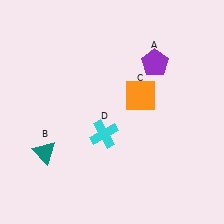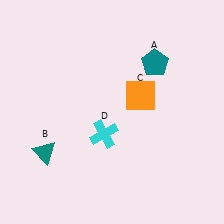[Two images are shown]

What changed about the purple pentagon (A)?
In Image 1, A is purple. In Image 2, it changed to teal.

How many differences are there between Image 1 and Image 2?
There is 1 difference between the two images.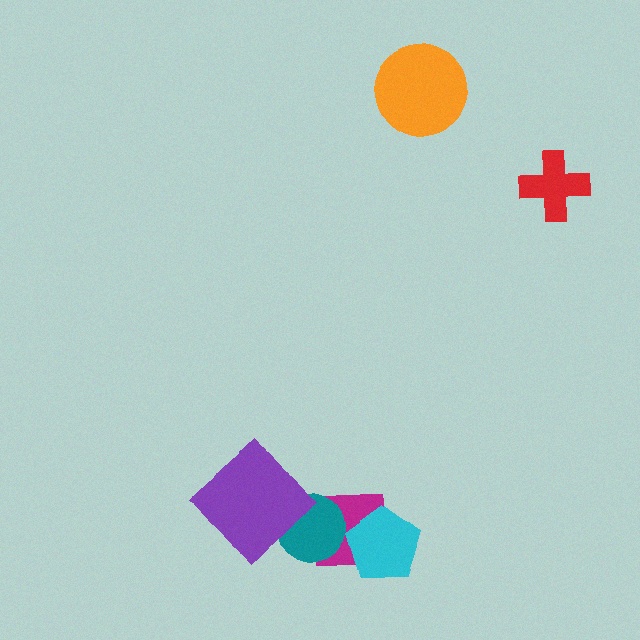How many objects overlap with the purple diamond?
1 object overlaps with the purple diamond.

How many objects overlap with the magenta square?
2 objects overlap with the magenta square.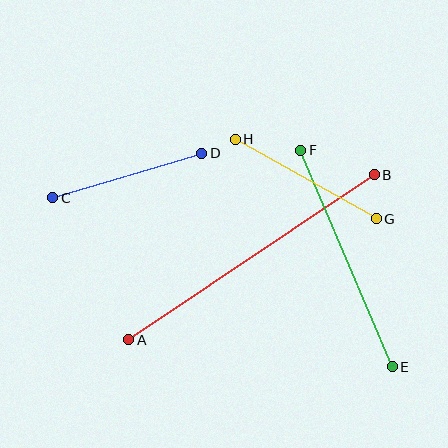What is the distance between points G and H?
The distance is approximately 162 pixels.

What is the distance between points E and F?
The distance is approximately 235 pixels.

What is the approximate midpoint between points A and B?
The midpoint is at approximately (251, 257) pixels.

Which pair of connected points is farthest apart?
Points A and B are farthest apart.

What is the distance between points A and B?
The distance is approximately 296 pixels.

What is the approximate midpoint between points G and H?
The midpoint is at approximately (306, 179) pixels.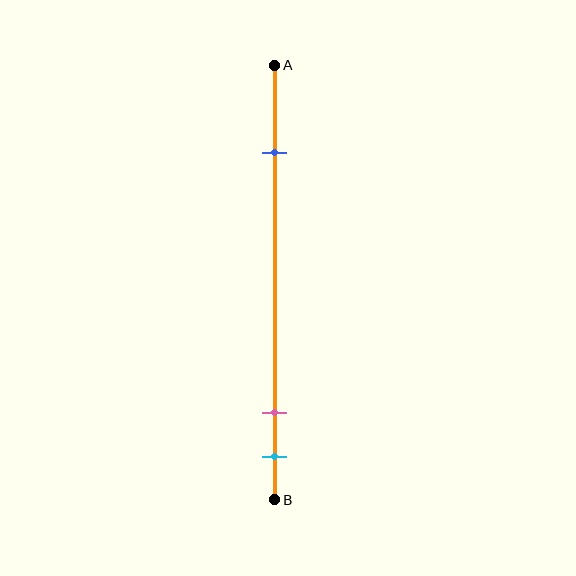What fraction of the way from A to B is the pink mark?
The pink mark is approximately 80% (0.8) of the way from A to B.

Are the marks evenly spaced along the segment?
No, the marks are not evenly spaced.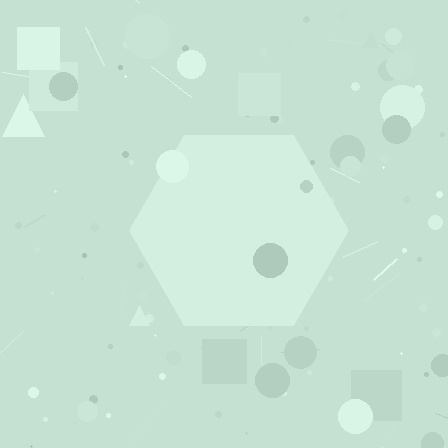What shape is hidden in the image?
A hexagon is hidden in the image.